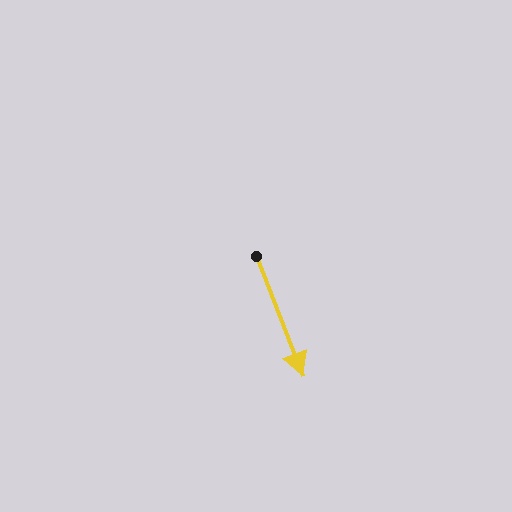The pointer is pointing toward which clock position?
Roughly 5 o'clock.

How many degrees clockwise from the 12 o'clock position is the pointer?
Approximately 159 degrees.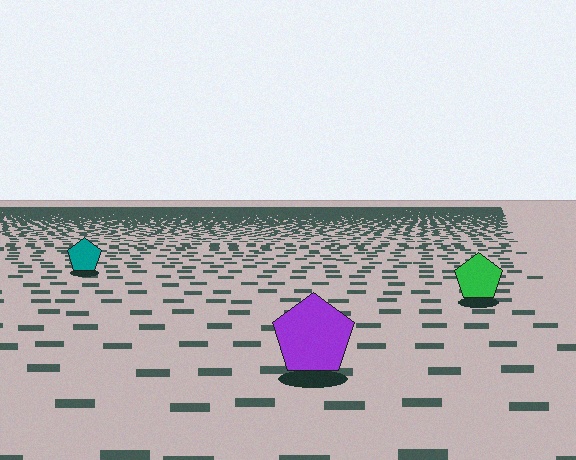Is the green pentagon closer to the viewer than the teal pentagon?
Yes. The green pentagon is closer — you can tell from the texture gradient: the ground texture is coarser near it.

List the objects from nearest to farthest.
From nearest to farthest: the purple pentagon, the green pentagon, the teal pentagon.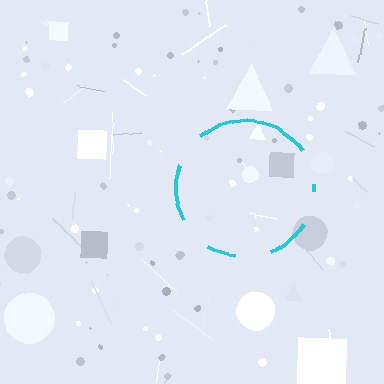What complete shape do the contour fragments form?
The contour fragments form a circle.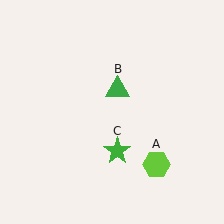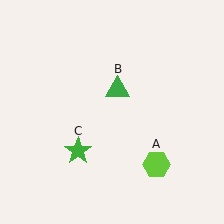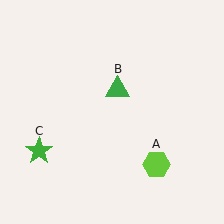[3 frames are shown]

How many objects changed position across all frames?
1 object changed position: green star (object C).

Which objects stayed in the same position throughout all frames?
Lime hexagon (object A) and green triangle (object B) remained stationary.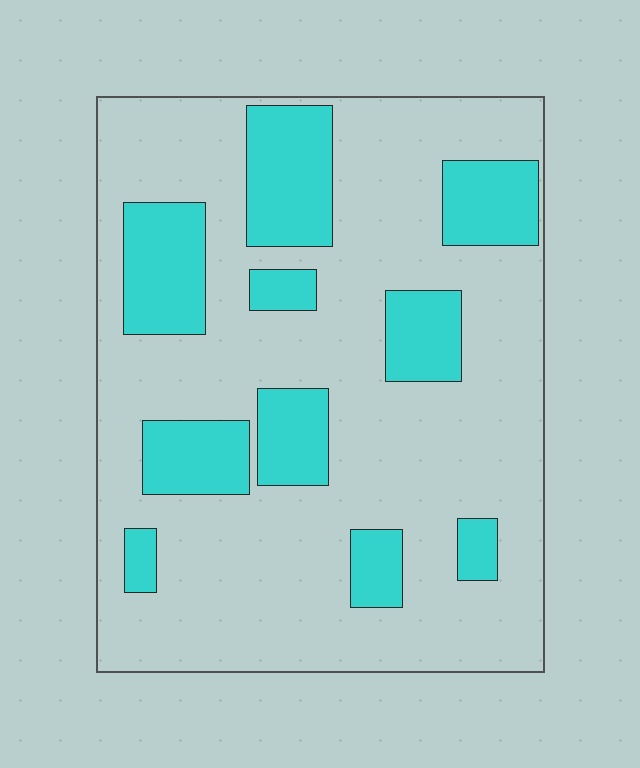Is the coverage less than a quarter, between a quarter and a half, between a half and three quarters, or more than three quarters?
Between a quarter and a half.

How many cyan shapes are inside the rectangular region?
10.